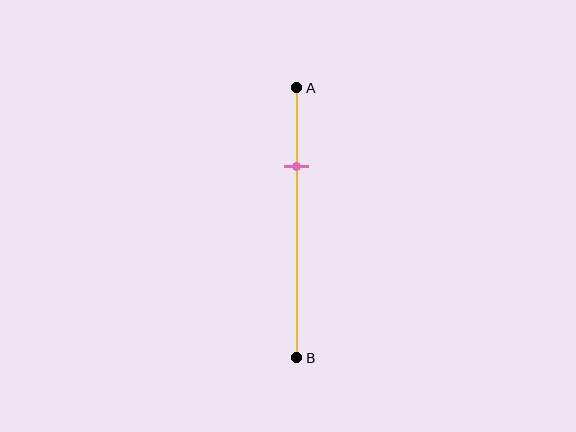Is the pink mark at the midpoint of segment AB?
No, the mark is at about 30% from A, not at the 50% midpoint.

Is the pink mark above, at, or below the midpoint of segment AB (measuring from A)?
The pink mark is above the midpoint of segment AB.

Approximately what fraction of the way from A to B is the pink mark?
The pink mark is approximately 30% of the way from A to B.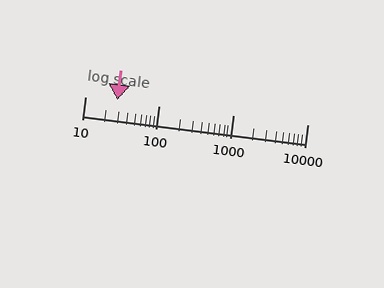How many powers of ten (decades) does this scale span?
The scale spans 3 decades, from 10 to 10000.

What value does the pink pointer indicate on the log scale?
The pointer indicates approximately 27.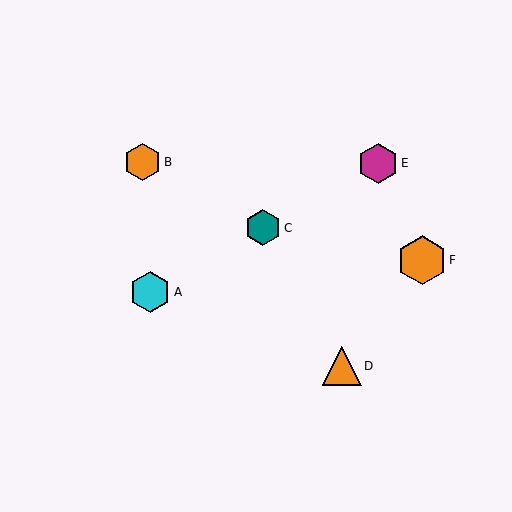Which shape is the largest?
The orange hexagon (labeled F) is the largest.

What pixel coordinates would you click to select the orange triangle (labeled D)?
Click at (342, 366) to select the orange triangle D.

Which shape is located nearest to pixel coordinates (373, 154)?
The magenta hexagon (labeled E) at (378, 163) is nearest to that location.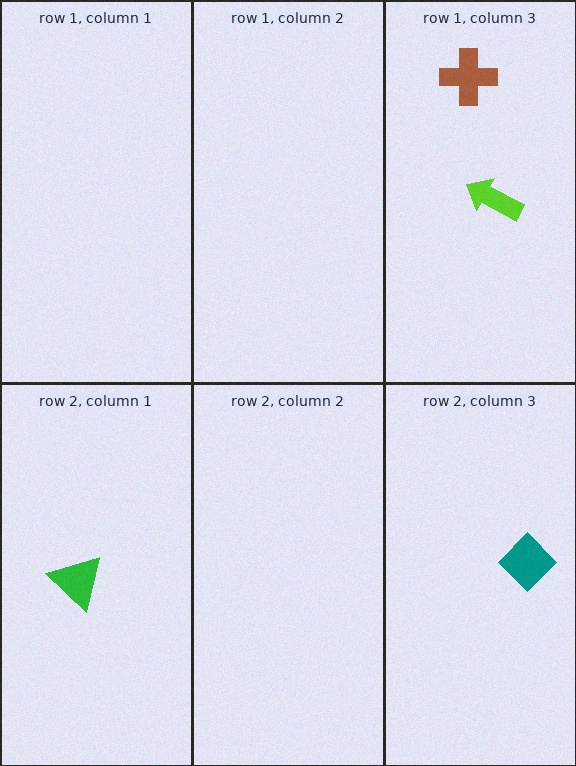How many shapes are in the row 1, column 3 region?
2.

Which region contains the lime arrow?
The row 1, column 3 region.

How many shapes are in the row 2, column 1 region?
1.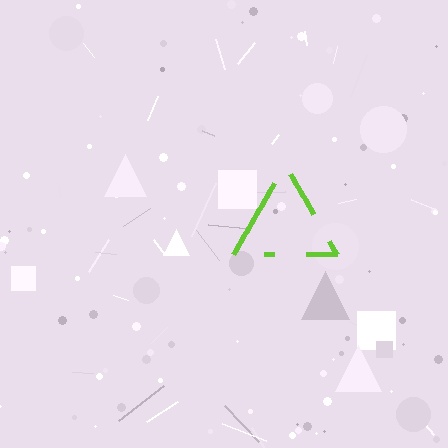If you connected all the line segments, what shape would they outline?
They would outline a triangle.